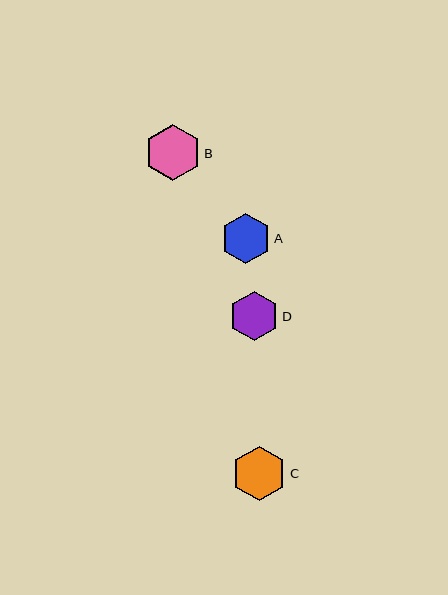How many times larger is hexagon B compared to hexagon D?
Hexagon B is approximately 1.1 times the size of hexagon D.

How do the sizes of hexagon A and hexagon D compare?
Hexagon A and hexagon D are approximately the same size.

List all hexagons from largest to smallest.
From largest to smallest: B, C, A, D.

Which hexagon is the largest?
Hexagon B is the largest with a size of approximately 56 pixels.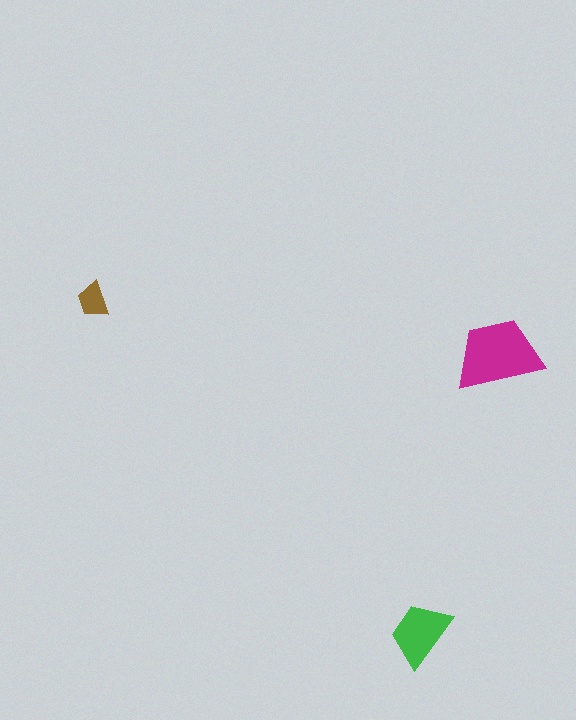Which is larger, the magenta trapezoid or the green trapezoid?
The magenta one.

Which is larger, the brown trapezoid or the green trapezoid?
The green one.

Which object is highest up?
The brown trapezoid is topmost.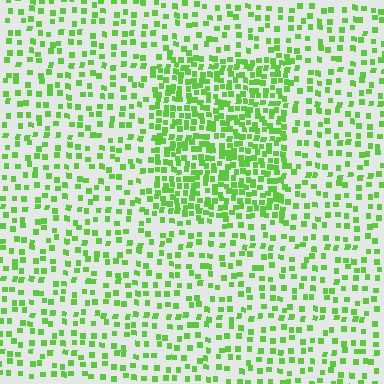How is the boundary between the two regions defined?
The boundary is defined by a change in element density (approximately 2.2x ratio). All elements are the same color, size, and shape.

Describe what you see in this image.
The image contains small lime elements arranged at two different densities. A rectangle-shaped region is visible where the elements are more densely packed than the surrounding area.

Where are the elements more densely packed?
The elements are more densely packed inside the rectangle boundary.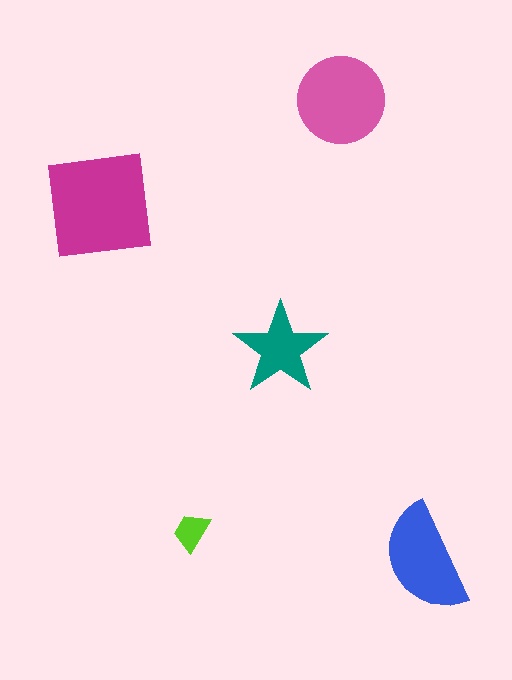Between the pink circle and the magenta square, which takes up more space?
The magenta square.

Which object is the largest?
The magenta square.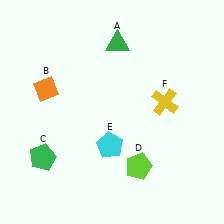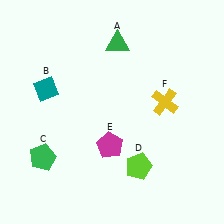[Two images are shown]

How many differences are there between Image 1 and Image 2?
There are 2 differences between the two images.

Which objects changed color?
B changed from orange to teal. E changed from cyan to magenta.